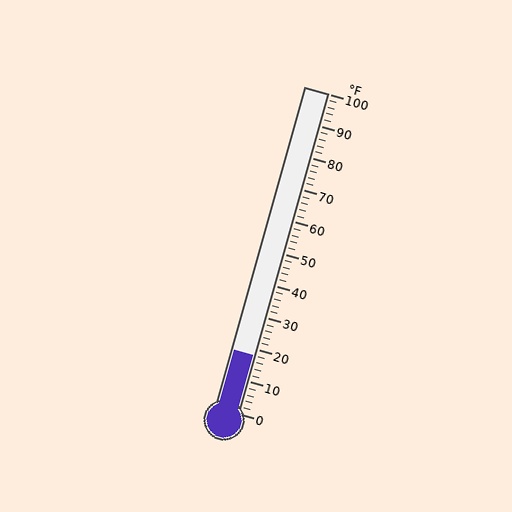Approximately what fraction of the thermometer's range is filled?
The thermometer is filled to approximately 20% of its range.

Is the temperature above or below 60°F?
The temperature is below 60°F.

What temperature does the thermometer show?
The thermometer shows approximately 18°F.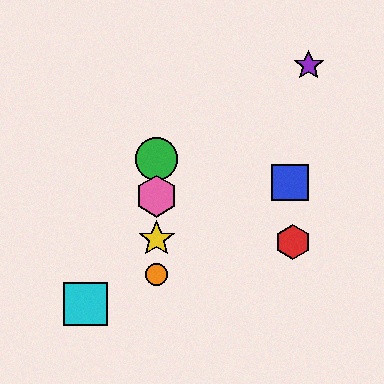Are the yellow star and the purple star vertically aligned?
No, the yellow star is at x≈157 and the purple star is at x≈308.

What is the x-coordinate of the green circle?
The green circle is at x≈157.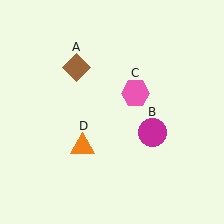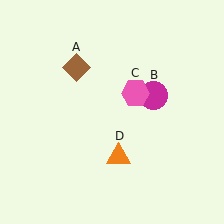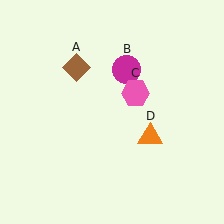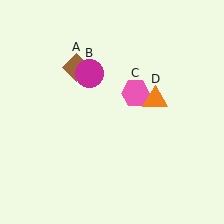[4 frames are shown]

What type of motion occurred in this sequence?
The magenta circle (object B), orange triangle (object D) rotated counterclockwise around the center of the scene.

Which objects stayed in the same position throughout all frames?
Brown diamond (object A) and pink hexagon (object C) remained stationary.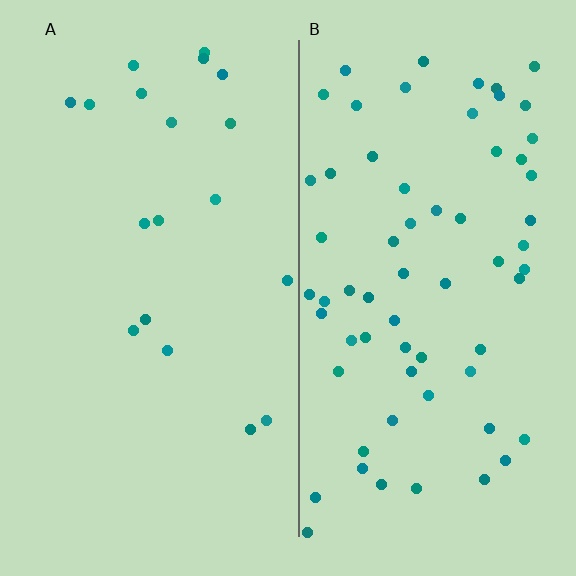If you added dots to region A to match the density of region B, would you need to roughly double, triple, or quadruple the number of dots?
Approximately triple.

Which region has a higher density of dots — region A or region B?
B (the right).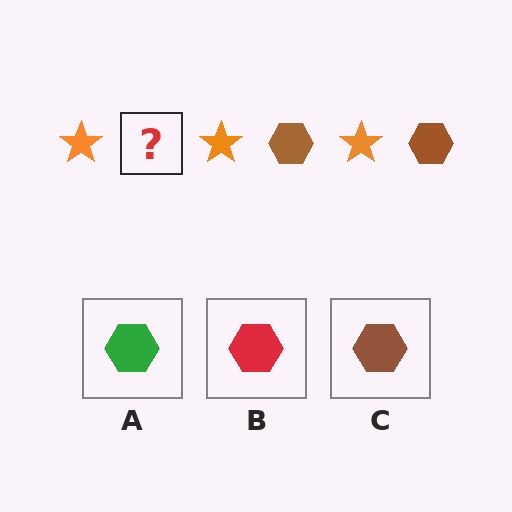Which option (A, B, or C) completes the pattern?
C.